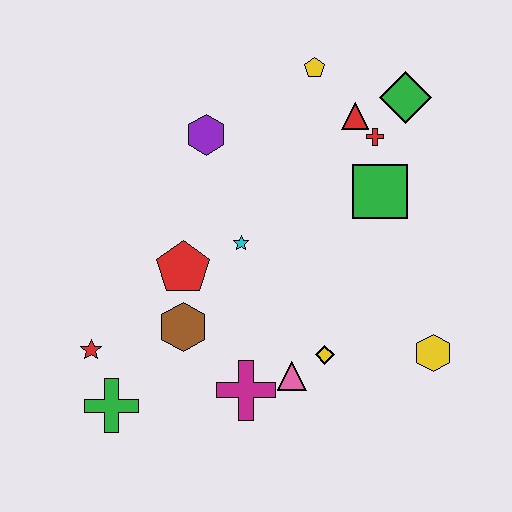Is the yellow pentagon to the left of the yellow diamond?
Yes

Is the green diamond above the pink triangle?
Yes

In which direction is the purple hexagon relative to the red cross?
The purple hexagon is to the left of the red cross.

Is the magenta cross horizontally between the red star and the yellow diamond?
Yes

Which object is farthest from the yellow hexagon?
The red star is farthest from the yellow hexagon.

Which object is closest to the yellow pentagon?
The red triangle is closest to the yellow pentagon.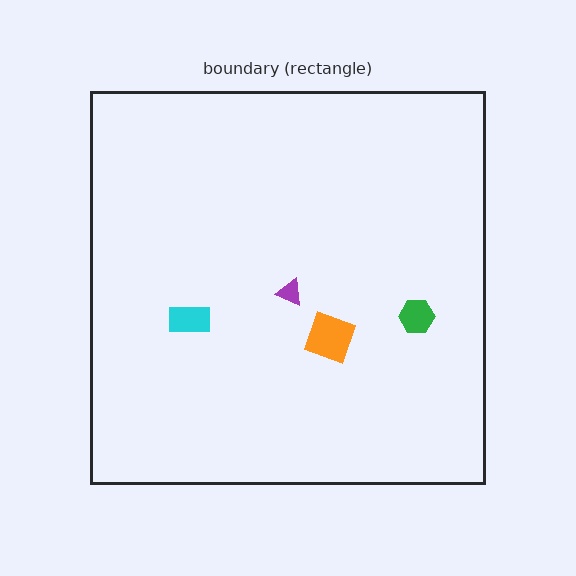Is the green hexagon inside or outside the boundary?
Inside.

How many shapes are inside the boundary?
4 inside, 0 outside.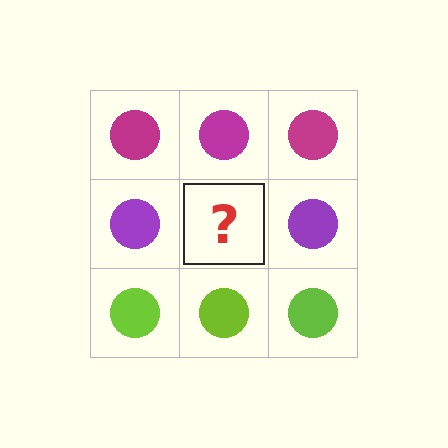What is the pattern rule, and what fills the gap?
The rule is that each row has a consistent color. The gap should be filled with a purple circle.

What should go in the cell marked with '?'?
The missing cell should contain a purple circle.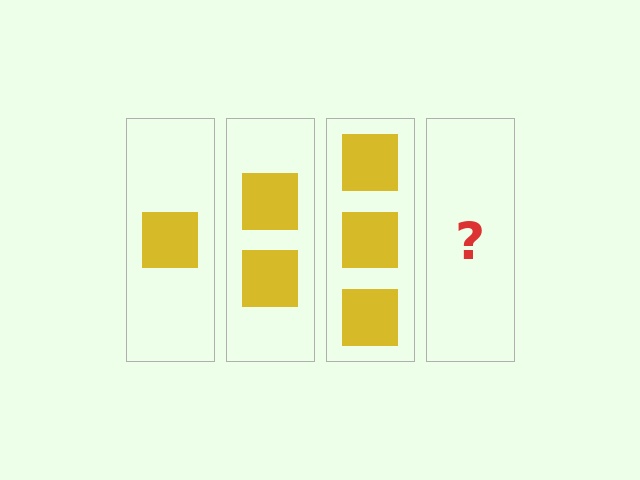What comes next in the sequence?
The next element should be 4 squares.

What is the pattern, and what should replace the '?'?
The pattern is that each step adds one more square. The '?' should be 4 squares.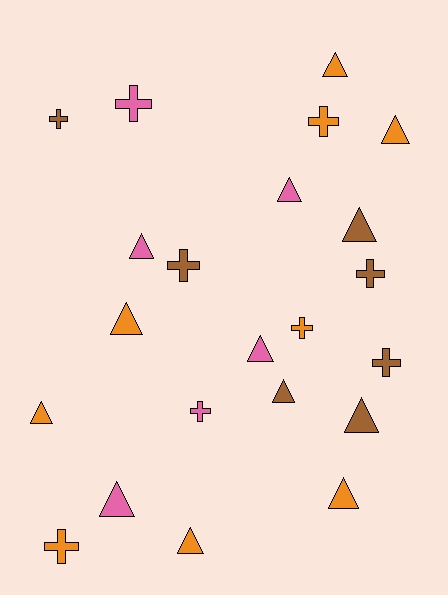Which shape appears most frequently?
Triangle, with 13 objects.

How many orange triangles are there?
There are 6 orange triangles.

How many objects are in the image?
There are 22 objects.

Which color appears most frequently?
Orange, with 9 objects.